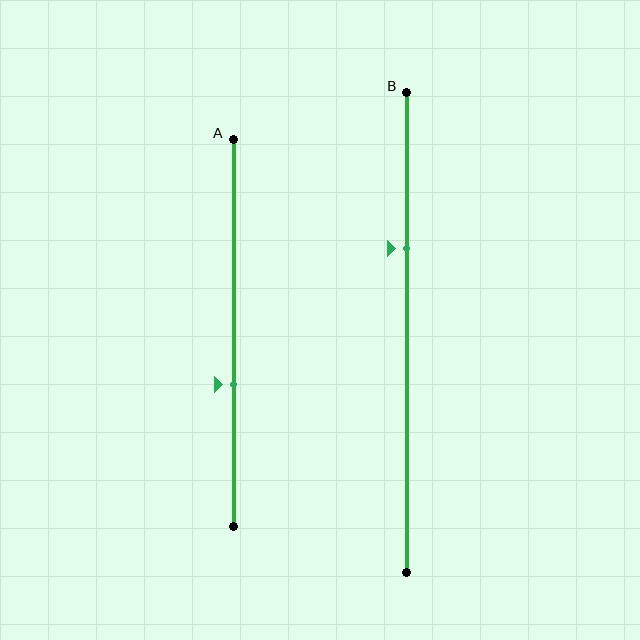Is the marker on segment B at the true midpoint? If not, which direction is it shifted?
No, the marker on segment B is shifted upward by about 18% of the segment length.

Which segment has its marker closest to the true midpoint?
Segment A has its marker closest to the true midpoint.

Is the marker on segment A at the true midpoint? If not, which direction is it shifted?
No, the marker on segment A is shifted downward by about 13% of the segment length.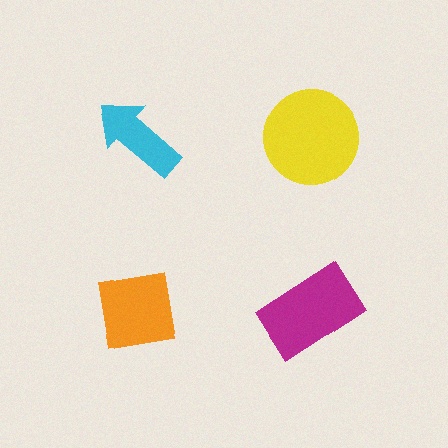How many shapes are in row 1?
2 shapes.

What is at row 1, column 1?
A cyan arrow.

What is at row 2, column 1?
An orange square.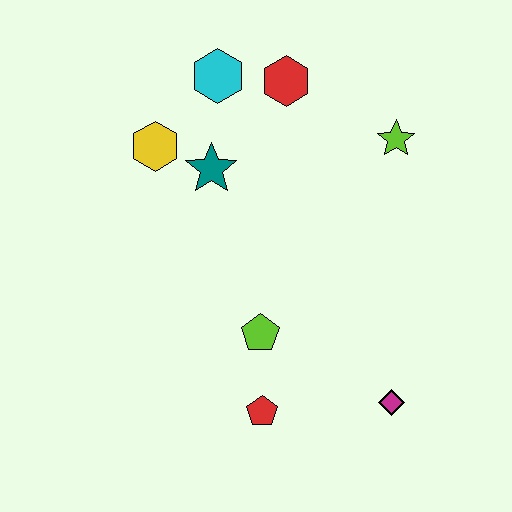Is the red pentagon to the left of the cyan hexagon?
No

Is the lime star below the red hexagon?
Yes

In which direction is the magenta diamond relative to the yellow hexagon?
The magenta diamond is below the yellow hexagon.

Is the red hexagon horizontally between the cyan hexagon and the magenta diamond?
Yes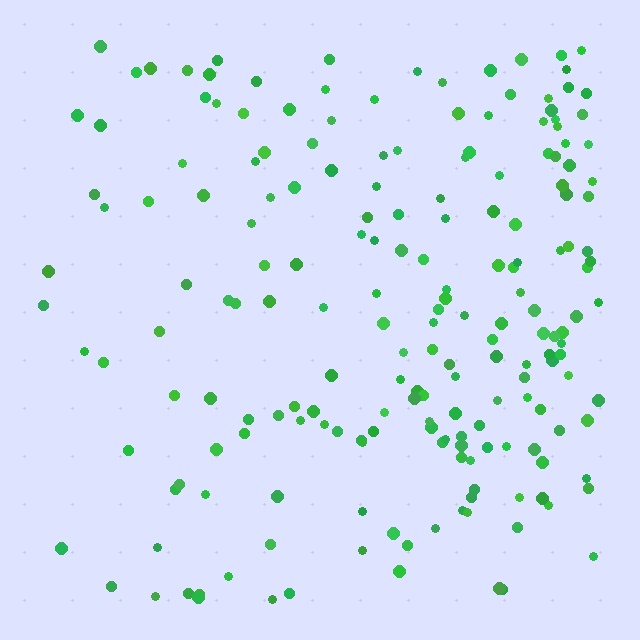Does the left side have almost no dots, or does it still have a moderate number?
Still a moderate number, just noticeably fewer than the right.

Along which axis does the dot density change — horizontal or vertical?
Horizontal.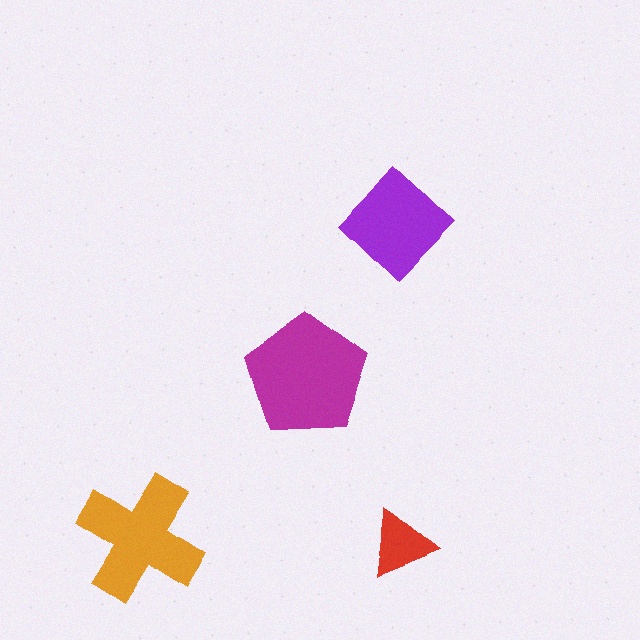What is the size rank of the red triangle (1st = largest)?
4th.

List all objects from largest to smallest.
The magenta pentagon, the orange cross, the purple diamond, the red triangle.